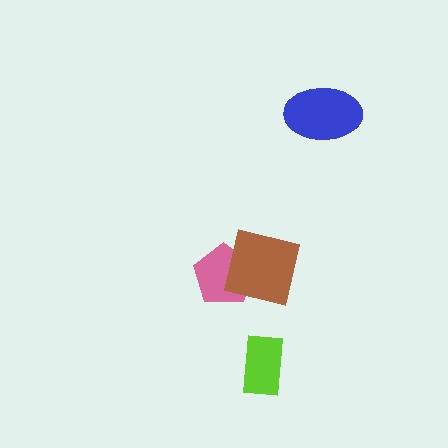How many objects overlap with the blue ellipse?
0 objects overlap with the blue ellipse.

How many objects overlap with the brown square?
1 object overlaps with the brown square.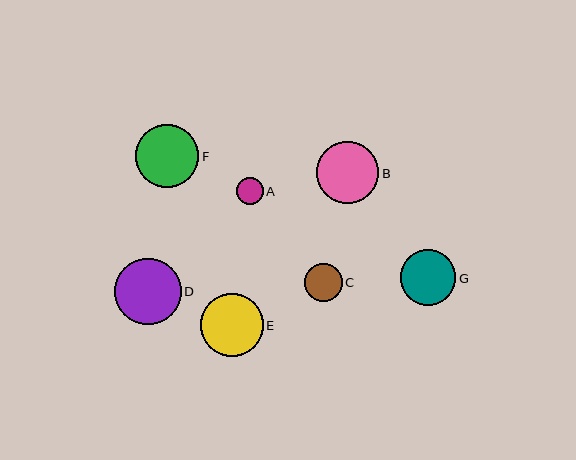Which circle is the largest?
Circle D is the largest with a size of approximately 66 pixels.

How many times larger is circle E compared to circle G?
Circle E is approximately 1.1 times the size of circle G.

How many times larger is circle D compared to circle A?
Circle D is approximately 2.5 times the size of circle A.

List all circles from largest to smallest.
From largest to smallest: D, E, F, B, G, C, A.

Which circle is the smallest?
Circle A is the smallest with a size of approximately 27 pixels.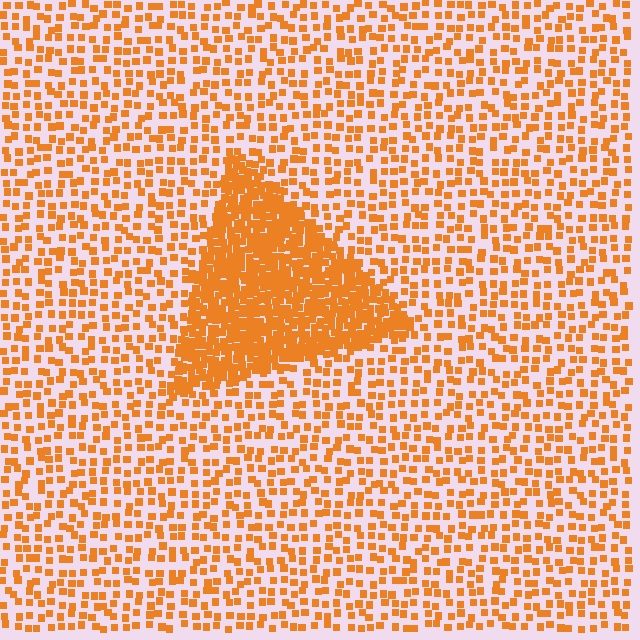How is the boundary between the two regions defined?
The boundary is defined by a change in element density (approximately 2.9x ratio). All elements are the same color, size, and shape.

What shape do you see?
I see a triangle.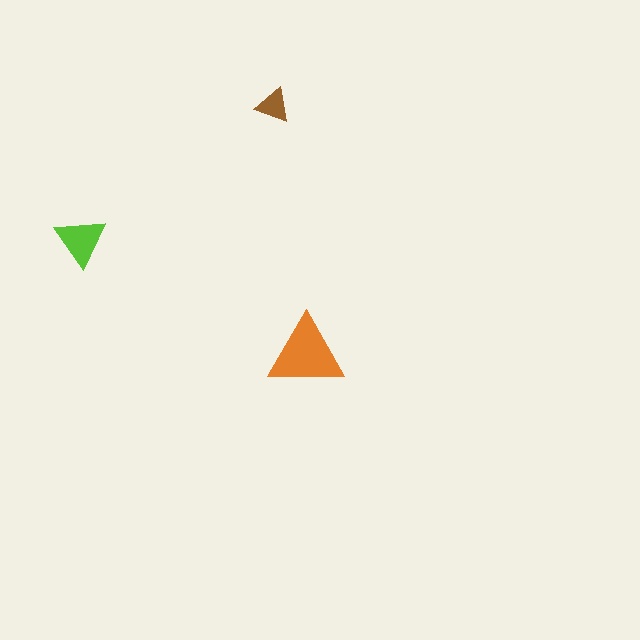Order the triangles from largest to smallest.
the orange one, the lime one, the brown one.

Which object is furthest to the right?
The orange triangle is rightmost.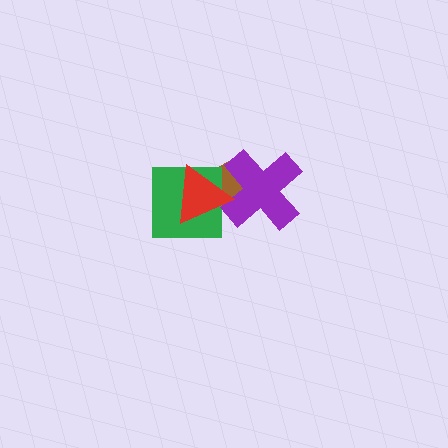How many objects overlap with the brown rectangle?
3 objects overlap with the brown rectangle.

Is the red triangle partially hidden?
No, no other shape covers it.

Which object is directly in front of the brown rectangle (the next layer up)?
The green square is directly in front of the brown rectangle.